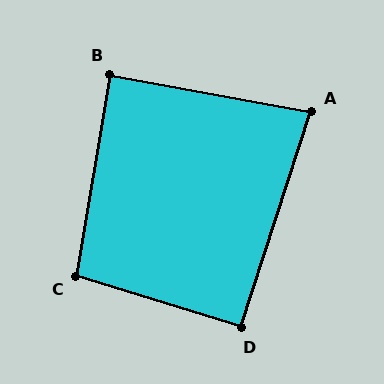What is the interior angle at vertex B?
Approximately 89 degrees (approximately right).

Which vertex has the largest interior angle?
C, at approximately 97 degrees.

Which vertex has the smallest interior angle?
A, at approximately 83 degrees.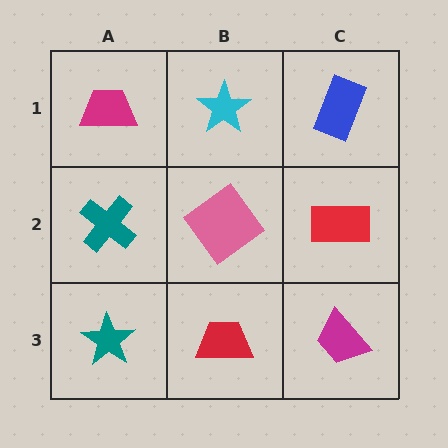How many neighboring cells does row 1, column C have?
2.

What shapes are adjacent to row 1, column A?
A teal cross (row 2, column A), a cyan star (row 1, column B).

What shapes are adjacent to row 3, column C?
A red rectangle (row 2, column C), a red trapezoid (row 3, column B).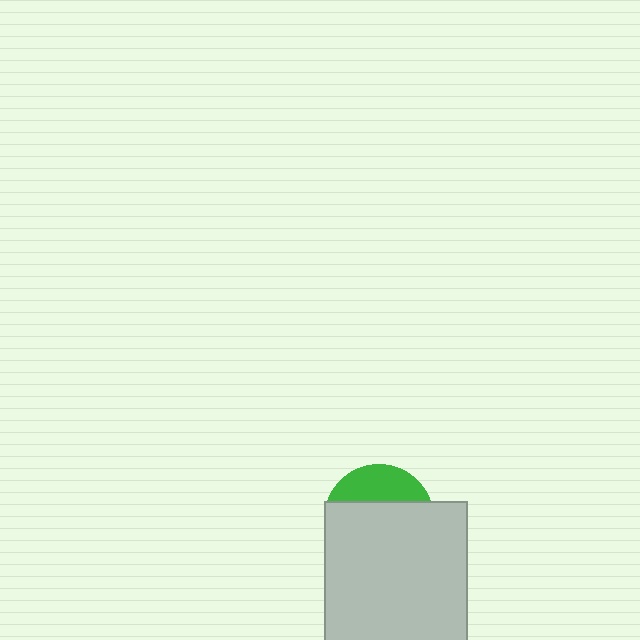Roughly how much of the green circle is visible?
A small part of it is visible (roughly 30%).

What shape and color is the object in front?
The object in front is a light gray square.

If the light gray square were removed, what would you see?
You would see the complete green circle.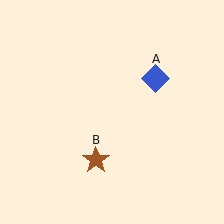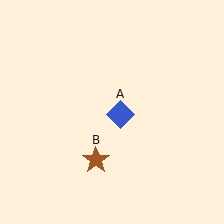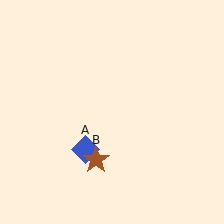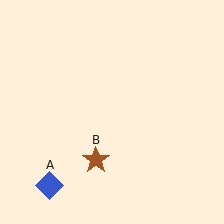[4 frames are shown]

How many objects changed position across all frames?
1 object changed position: blue diamond (object A).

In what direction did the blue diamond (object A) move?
The blue diamond (object A) moved down and to the left.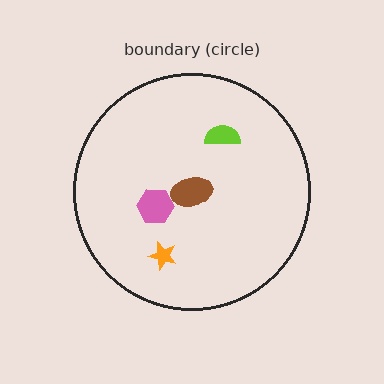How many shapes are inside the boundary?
4 inside, 0 outside.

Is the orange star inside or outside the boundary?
Inside.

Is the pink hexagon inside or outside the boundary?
Inside.